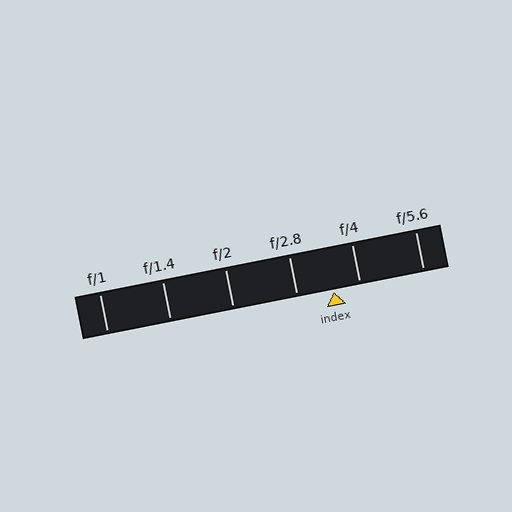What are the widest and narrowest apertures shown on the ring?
The widest aperture shown is f/1 and the narrowest is f/5.6.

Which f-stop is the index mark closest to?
The index mark is closest to f/4.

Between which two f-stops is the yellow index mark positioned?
The index mark is between f/2.8 and f/4.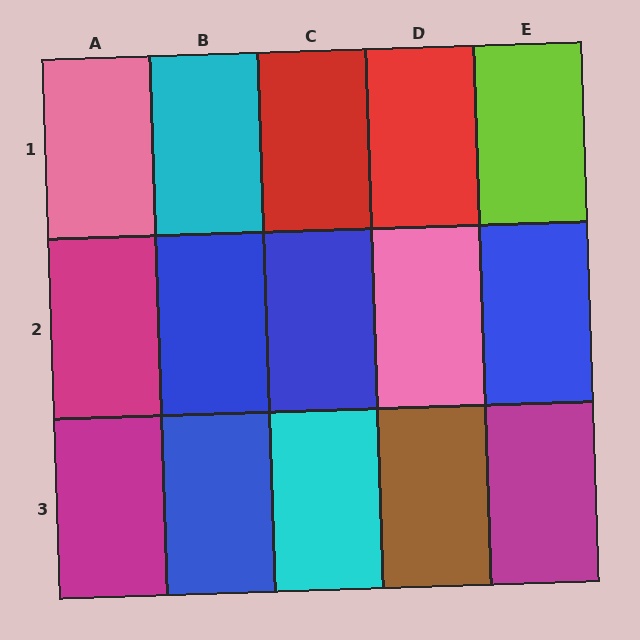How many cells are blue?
4 cells are blue.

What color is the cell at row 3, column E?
Magenta.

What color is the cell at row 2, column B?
Blue.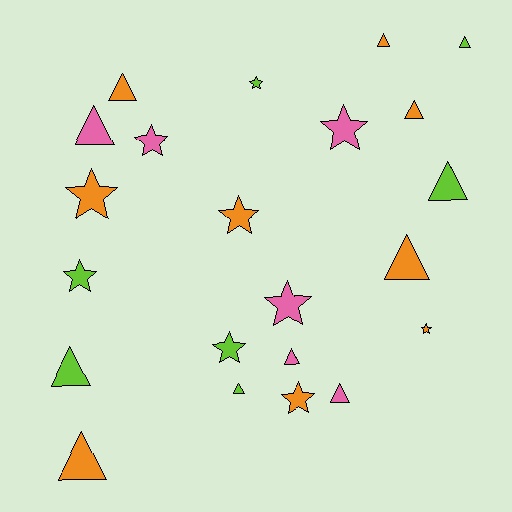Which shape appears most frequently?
Triangle, with 12 objects.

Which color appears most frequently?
Orange, with 9 objects.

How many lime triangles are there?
There are 4 lime triangles.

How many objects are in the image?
There are 22 objects.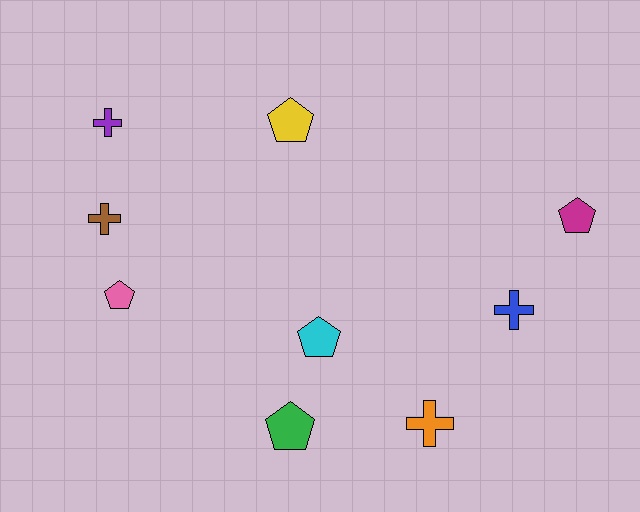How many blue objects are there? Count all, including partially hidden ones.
There is 1 blue object.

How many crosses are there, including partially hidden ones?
There are 4 crosses.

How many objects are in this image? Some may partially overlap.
There are 9 objects.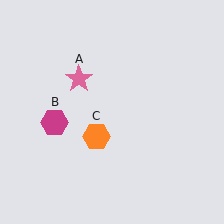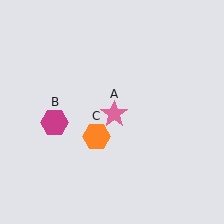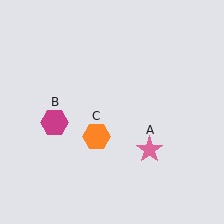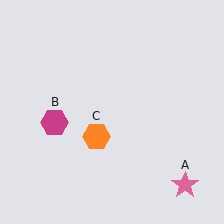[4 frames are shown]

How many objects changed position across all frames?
1 object changed position: pink star (object A).